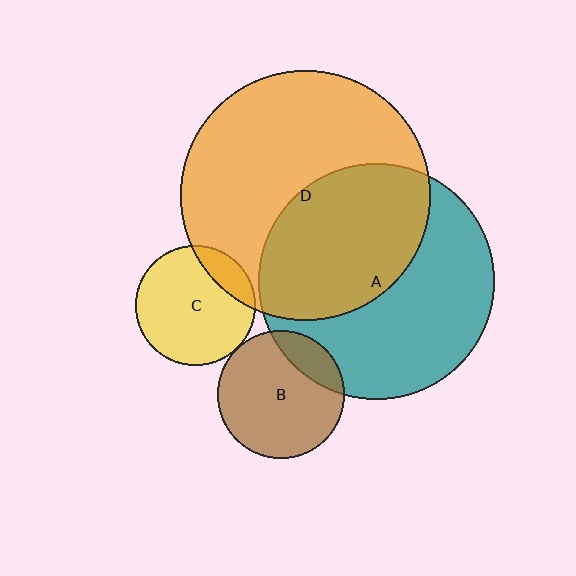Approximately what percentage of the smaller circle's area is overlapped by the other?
Approximately 45%.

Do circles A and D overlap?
Yes.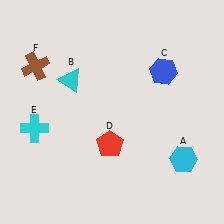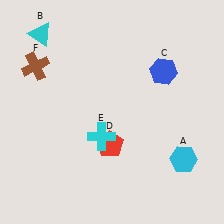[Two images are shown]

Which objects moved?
The objects that moved are: the cyan triangle (B), the cyan cross (E).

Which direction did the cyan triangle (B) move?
The cyan triangle (B) moved up.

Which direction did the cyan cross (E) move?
The cyan cross (E) moved right.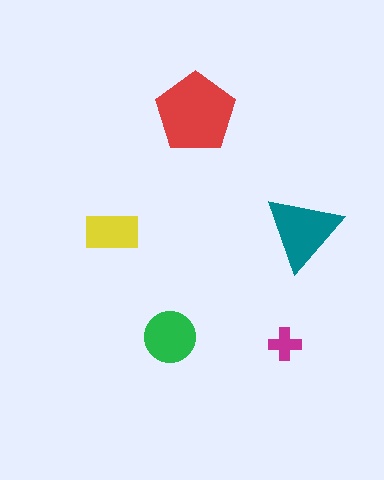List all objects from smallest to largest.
The magenta cross, the yellow rectangle, the green circle, the teal triangle, the red pentagon.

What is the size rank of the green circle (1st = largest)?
3rd.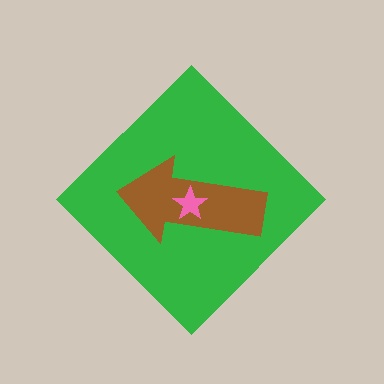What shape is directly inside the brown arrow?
The pink star.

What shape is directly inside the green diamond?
The brown arrow.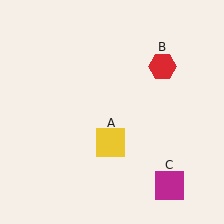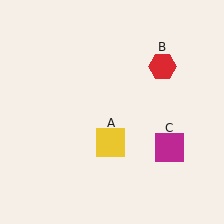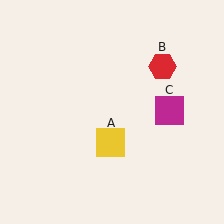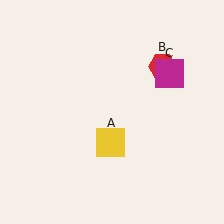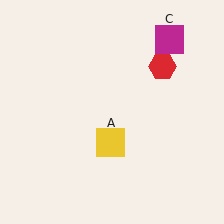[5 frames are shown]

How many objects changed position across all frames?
1 object changed position: magenta square (object C).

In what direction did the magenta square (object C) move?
The magenta square (object C) moved up.